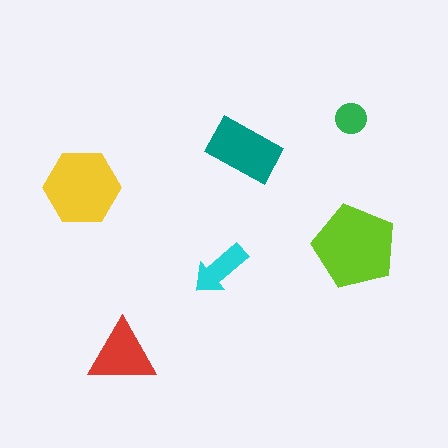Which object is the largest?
The lime pentagon.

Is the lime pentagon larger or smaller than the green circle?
Larger.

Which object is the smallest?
The green circle.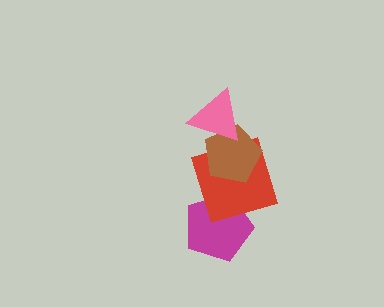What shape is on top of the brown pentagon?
The pink triangle is on top of the brown pentagon.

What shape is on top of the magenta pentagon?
The red square is on top of the magenta pentagon.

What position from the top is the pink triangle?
The pink triangle is 1st from the top.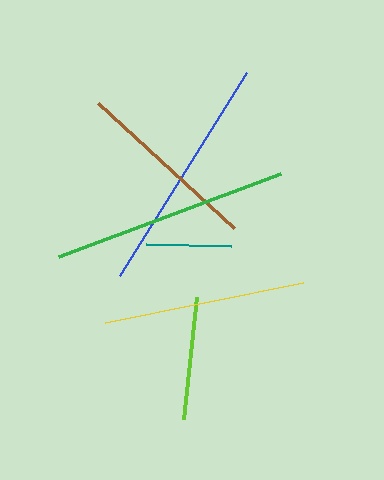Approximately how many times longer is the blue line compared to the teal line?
The blue line is approximately 2.8 times the length of the teal line.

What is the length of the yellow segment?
The yellow segment is approximately 202 pixels long.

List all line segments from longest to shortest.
From longest to shortest: blue, green, yellow, brown, lime, teal.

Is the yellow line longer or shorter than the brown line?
The yellow line is longer than the brown line.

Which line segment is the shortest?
The teal line is the shortest at approximately 85 pixels.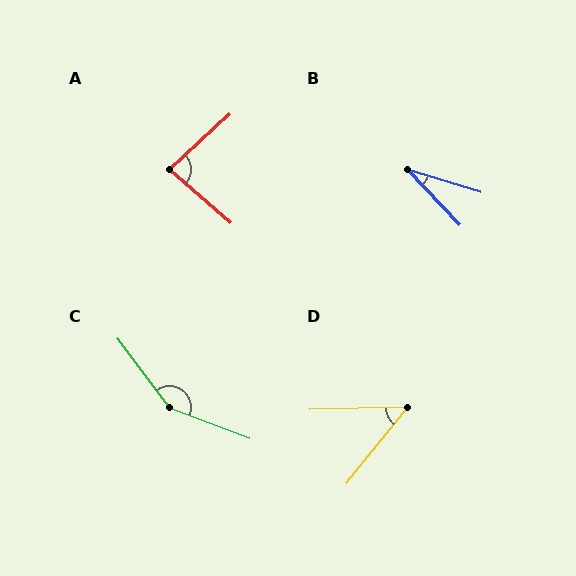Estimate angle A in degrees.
Approximately 83 degrees.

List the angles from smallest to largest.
B (30°), D (50°), A (83°), C (148°).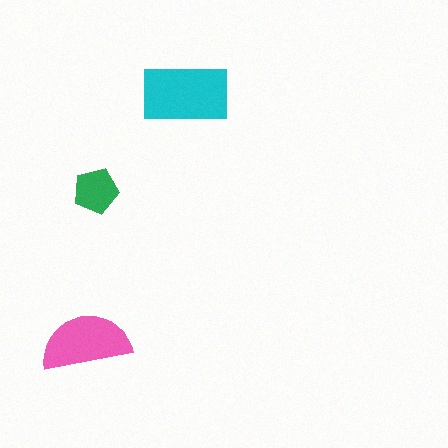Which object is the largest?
The cyan rectangle.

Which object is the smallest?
The green pentagon.